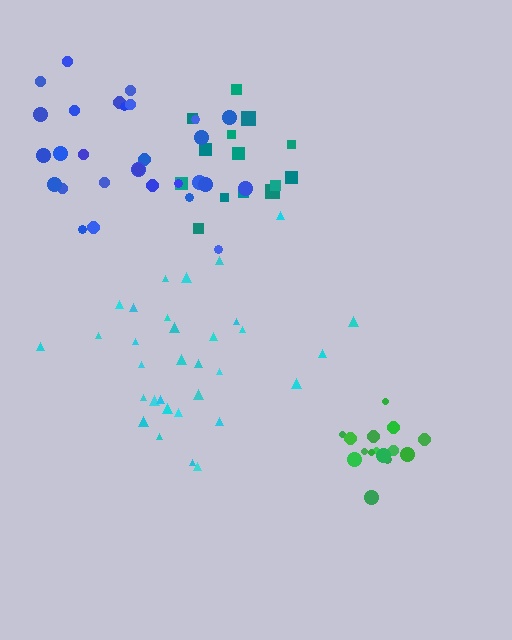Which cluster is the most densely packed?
Green.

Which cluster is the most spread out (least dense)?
Cyan.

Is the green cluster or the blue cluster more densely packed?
Green.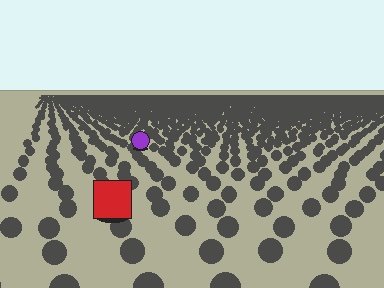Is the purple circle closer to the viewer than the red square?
No. The red square is closer — you can tell from the texture gradient: the ground texture is coarser near it.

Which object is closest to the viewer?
The red square is closest. The texture marks near it are larger and more spread out.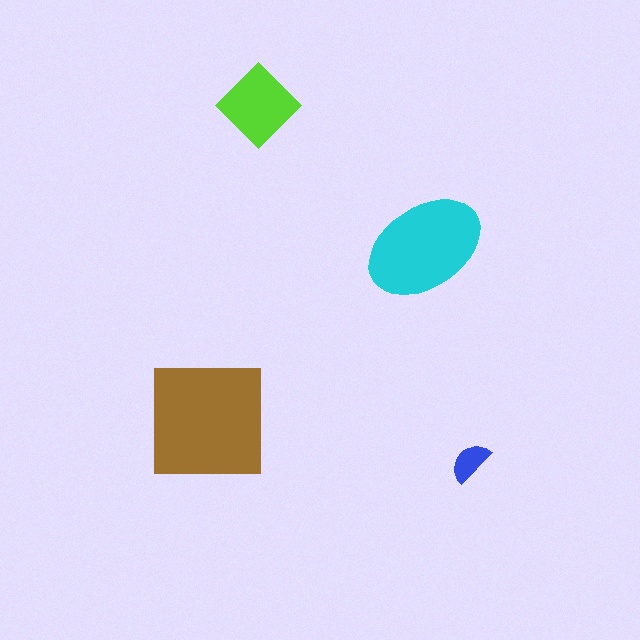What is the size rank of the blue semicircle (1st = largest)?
4th.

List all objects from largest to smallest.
The brown square, the cyan ellipse, the lime diamond, the blue semicircle.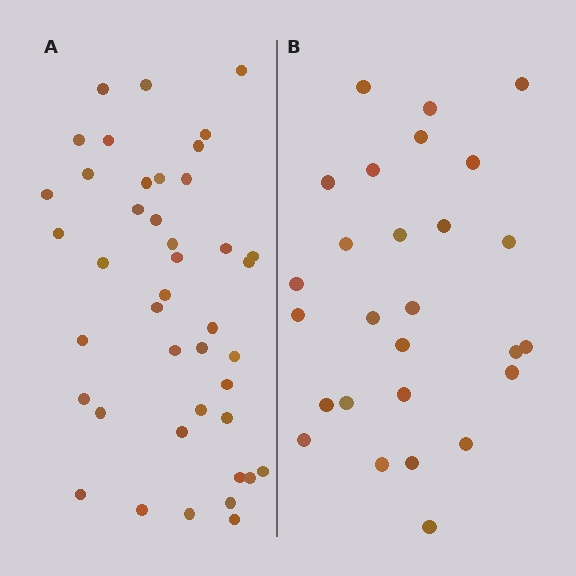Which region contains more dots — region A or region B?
Region A (the left region) has more dots.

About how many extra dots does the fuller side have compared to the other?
Region A has approximately 15 more dots than region B.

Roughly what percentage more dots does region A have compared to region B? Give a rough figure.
About 55% more.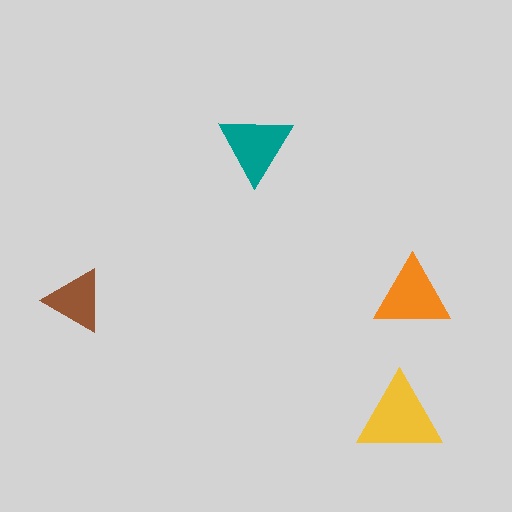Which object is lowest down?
The yellow triangle is bottommost.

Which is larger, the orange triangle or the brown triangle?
The orange one.